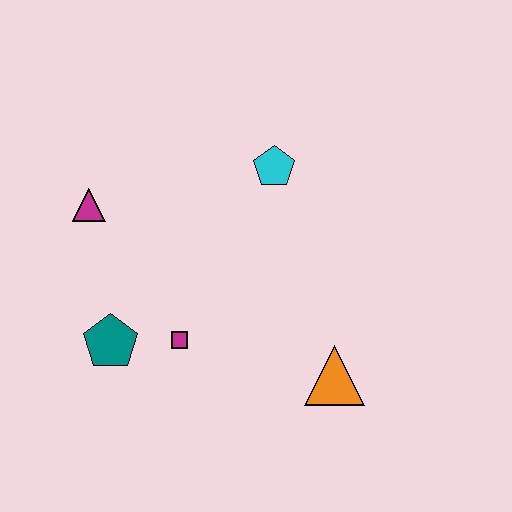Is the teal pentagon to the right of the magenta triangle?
Yes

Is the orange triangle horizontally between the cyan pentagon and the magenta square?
No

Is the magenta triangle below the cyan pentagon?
Yes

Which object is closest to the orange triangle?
The magenta square is closest to the orange triangle.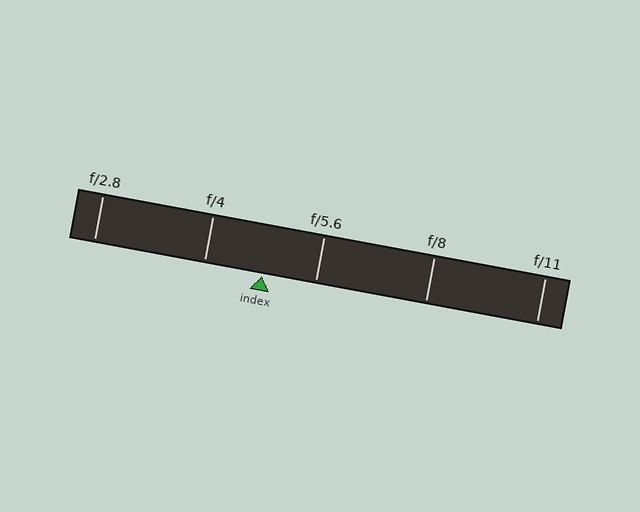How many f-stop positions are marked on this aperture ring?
There are 5 f-stop positions marked.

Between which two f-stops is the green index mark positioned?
The index mark is between f/4 and f/5.6.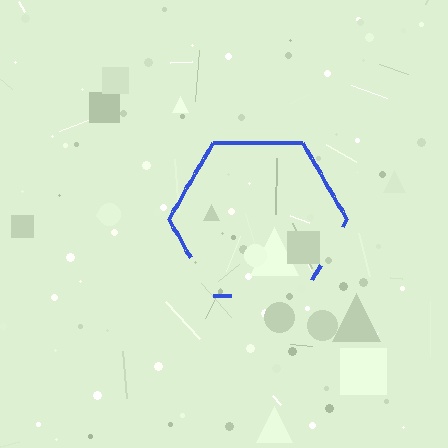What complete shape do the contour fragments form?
The contour fragments form a hexagon.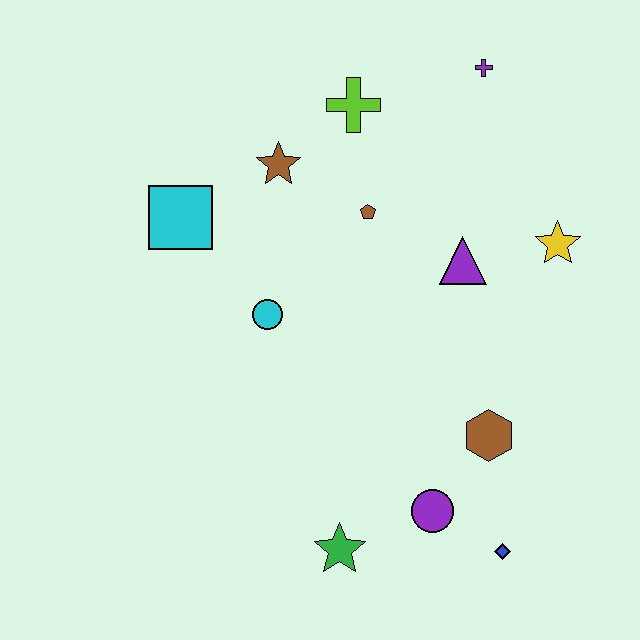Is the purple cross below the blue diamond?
No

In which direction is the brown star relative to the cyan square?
The brown star is to the right of the cyan square.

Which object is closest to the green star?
The purple circle is closest to the green star.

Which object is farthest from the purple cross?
The green star is farthest from the purple cross.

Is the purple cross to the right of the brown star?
Yes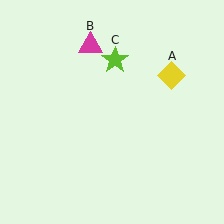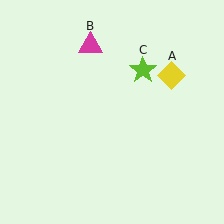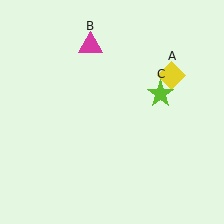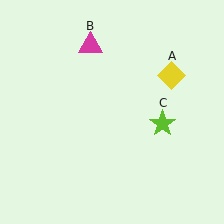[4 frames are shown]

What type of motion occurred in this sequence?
The lime star (object C) rotated clockwise around the center of the scene.